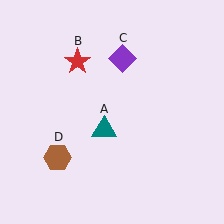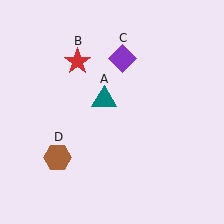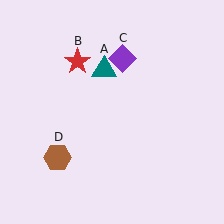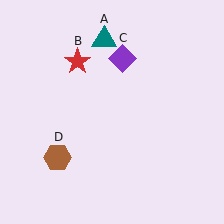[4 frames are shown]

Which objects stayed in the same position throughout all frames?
Red star (object B) and purple diamond (object C) and brown hexagon (object D) remained stationary.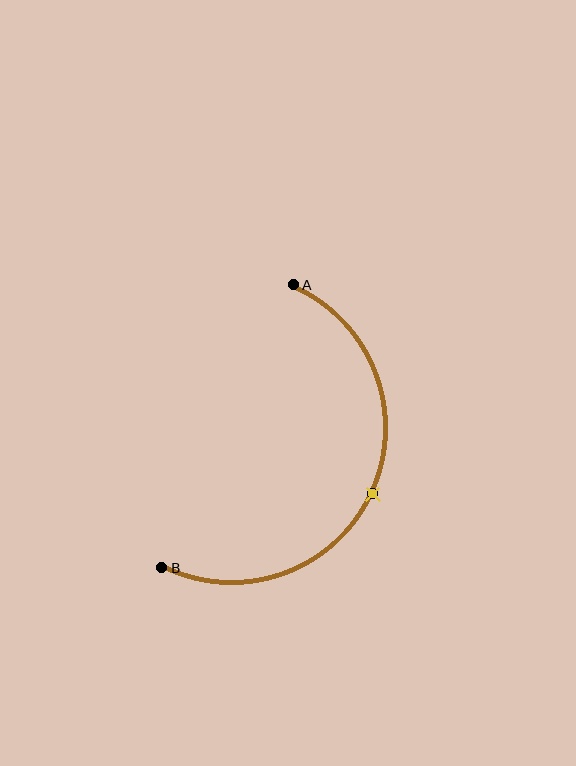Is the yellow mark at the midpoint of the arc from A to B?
Yes. The yellow mark lies on the arc at equal arc-length from both A and B — it is the arc midpoint.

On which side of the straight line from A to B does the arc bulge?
The arc bulges to the right of the straight line connecting A and B.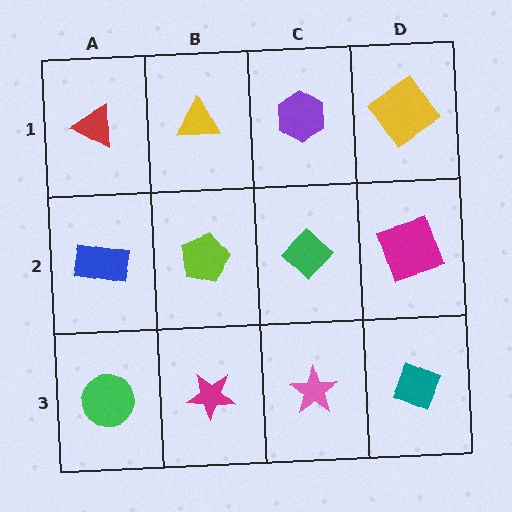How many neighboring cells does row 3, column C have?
3.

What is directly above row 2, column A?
A red triangle.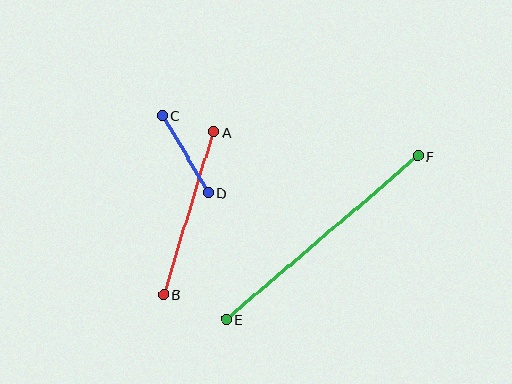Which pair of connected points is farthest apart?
Points E and F are farthest apart.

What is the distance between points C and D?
The distance is approximately 90 pixels.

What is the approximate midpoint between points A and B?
The midpoint is at approximately (189, 213) pixels.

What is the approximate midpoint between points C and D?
The midpoint is at approximately (185, 154) pixels.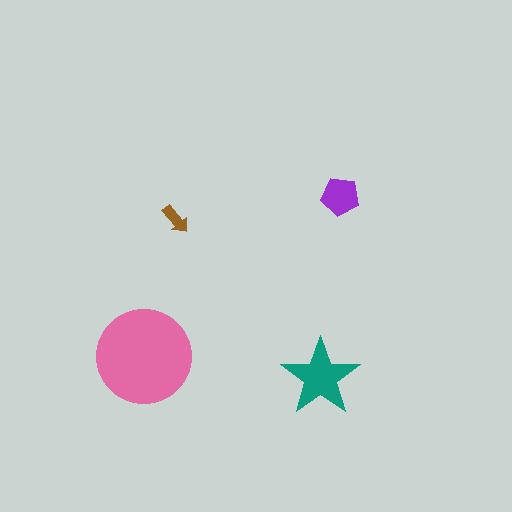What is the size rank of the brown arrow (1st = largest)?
4th.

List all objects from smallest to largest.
The brown arrow, the purple pentagon, the teal star, the pink circle.